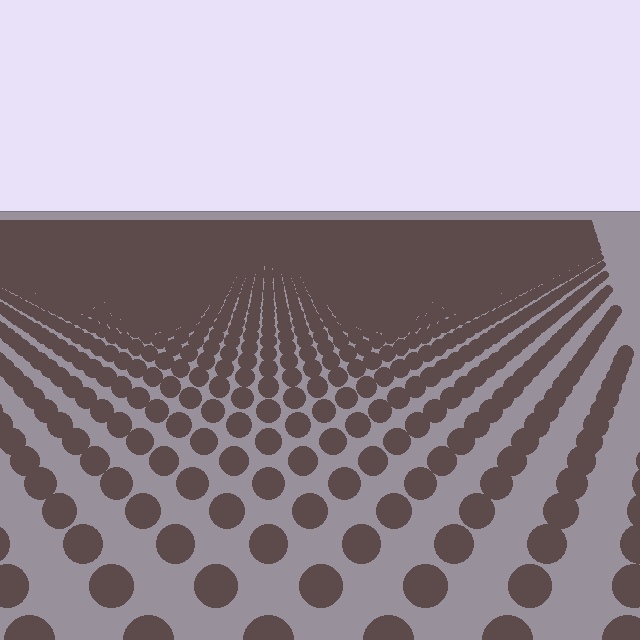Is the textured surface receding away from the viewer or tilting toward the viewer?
The surface is receding away from the viewer. Texture elements get smaller and denser toward the top.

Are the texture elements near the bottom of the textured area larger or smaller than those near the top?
Larger. Near the bottom, elements are closer to the viewer and appear at a bigger on-screen size.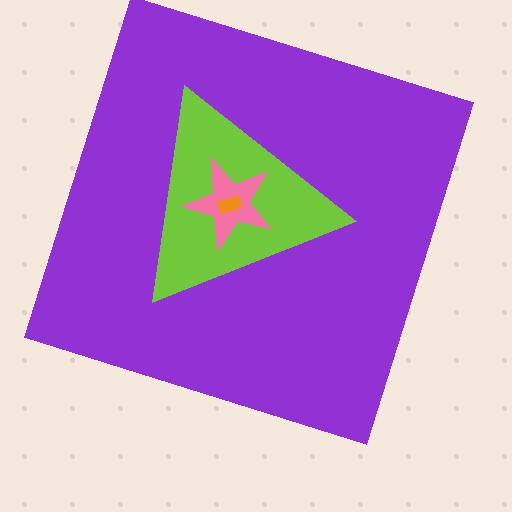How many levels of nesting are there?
4.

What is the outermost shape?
The purple square.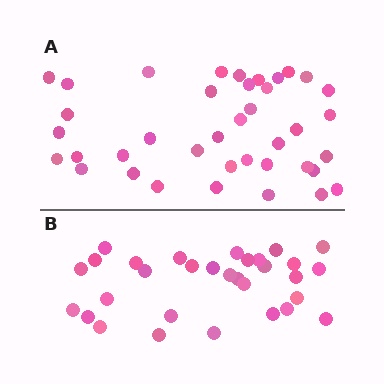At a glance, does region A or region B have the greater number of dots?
Region A (the top region) has more dots.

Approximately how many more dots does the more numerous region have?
Region A has roughly 8 or so more dots than region B.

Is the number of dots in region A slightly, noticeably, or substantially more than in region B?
Region A has noticeably more, but not dramatically so. The ratio is roughly 1.3 to 1.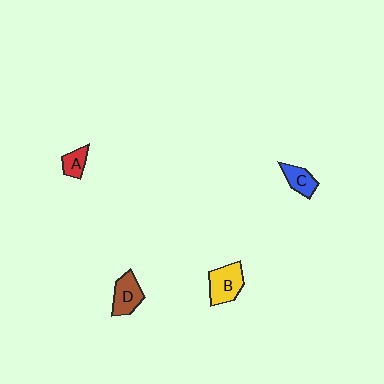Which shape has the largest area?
Shape B (yellow).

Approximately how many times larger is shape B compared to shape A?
Approximately 2.0 times.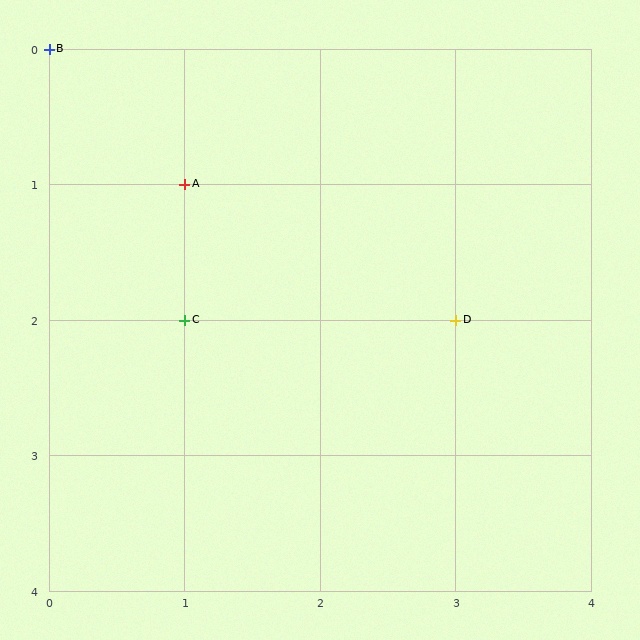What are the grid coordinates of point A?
Point A is at grid coordinates (1, 1).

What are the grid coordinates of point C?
Point C is at grid coordinates (1, 2).